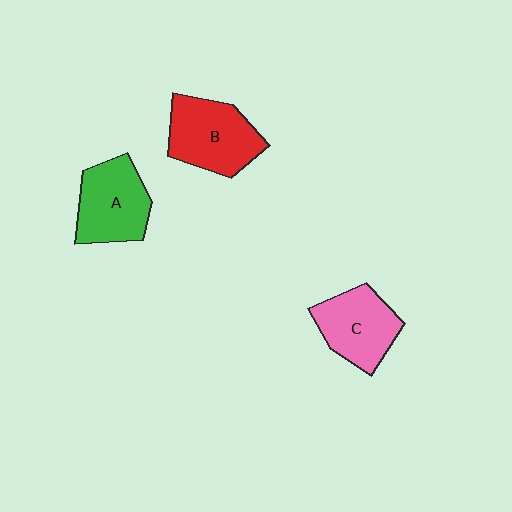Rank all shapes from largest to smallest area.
From largest to smallest: B (red), A (green), C (pink).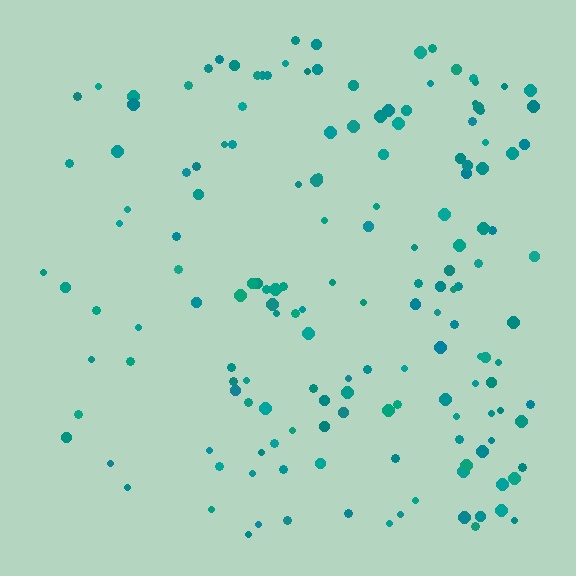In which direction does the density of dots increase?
From left to right, with the right side densest.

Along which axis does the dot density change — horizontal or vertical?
Horizontal.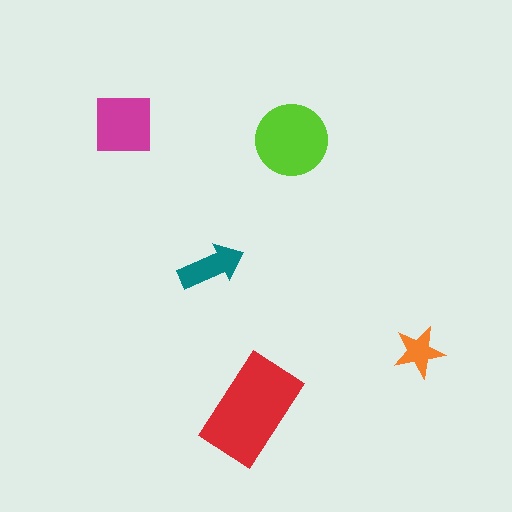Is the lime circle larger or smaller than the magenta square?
Larger.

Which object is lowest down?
The red rectangle is bottommost.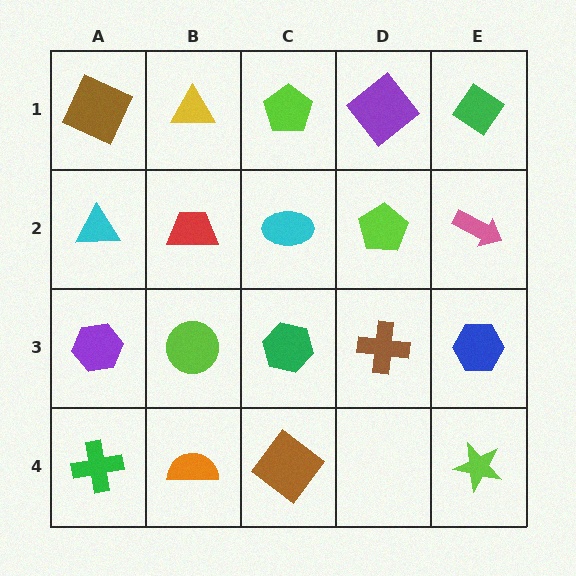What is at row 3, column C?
A green hexagon.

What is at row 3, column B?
A lime circle.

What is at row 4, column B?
An orange semicircle.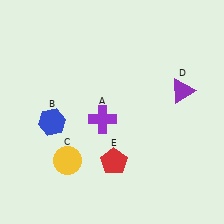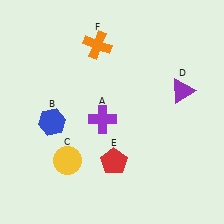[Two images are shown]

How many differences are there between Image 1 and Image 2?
There is 1 difference between the two images.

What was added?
An orange cross (F) was added in Image 2.